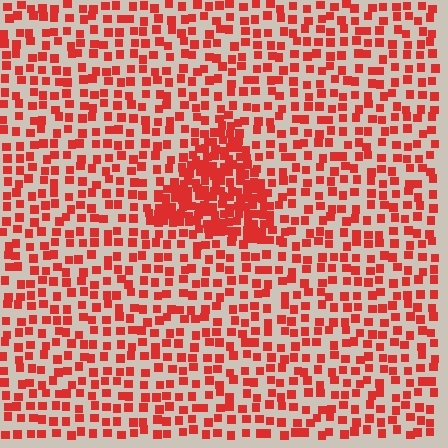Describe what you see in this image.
The image contains small red elements arranged at two different densities. A triangle-shaped region is visible where the elements are more densely packed than the surrounding area.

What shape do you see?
I see a triangle.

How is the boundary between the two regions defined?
The boundary is defined by a change in element density (approximately 2.4x ratio). All elements are the same color, size, and shape.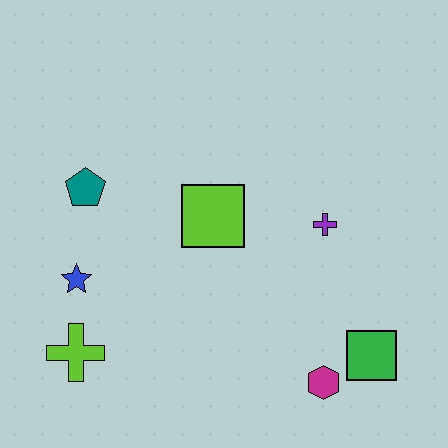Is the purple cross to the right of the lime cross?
Yes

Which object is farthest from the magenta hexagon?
The teal pentagon is farthest from the magenta hexagon.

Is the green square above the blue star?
No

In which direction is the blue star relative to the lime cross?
The blue star is above the lime cross.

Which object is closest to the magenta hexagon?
The green square is closest to the magenta hexagon.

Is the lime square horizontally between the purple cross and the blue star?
Yes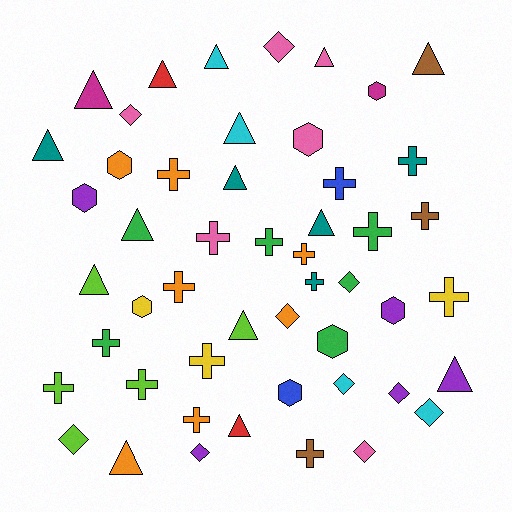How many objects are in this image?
There are 50 objects.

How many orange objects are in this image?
There are 7 orange objects.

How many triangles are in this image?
There are 15 triangles.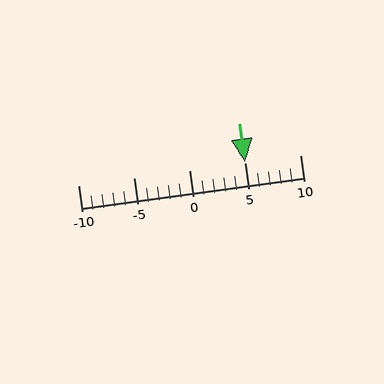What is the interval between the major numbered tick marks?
The major tick marks are spaced 5 units apart.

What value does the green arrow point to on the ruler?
The green arrow points to approximately 5.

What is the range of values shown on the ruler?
The ruler shows values from -10 to 10.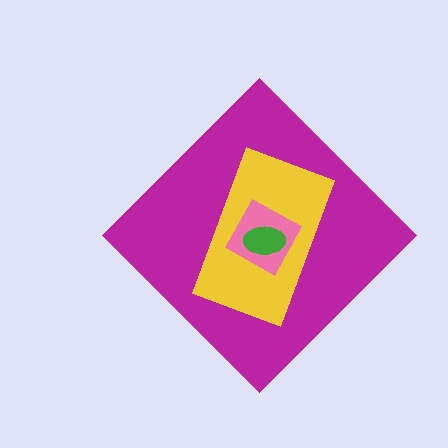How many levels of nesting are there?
4.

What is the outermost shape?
The magenta diamond.